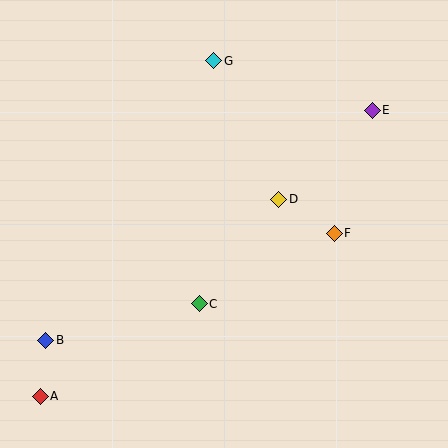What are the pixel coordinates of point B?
Point B is at (46, 340).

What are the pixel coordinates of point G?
Point G is at (214, 61).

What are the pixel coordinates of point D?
Point D is at (279, 199).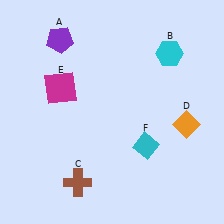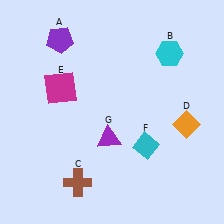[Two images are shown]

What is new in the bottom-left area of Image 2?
A purple triangle (G) was added in the bottom-left area of Image 2.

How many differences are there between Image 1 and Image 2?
There is 1 difference between the two images.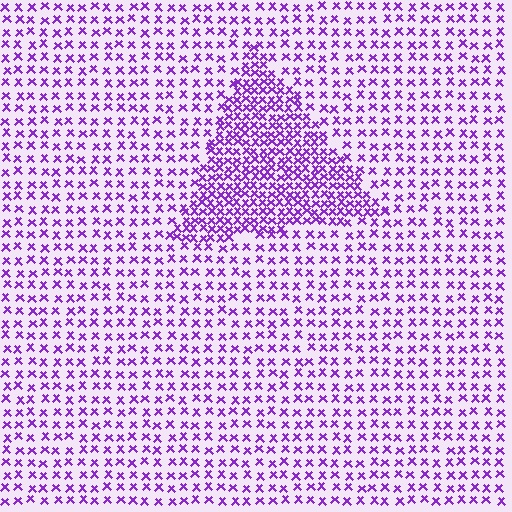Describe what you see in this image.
The image contains small purple elements arranged at two different densities. A triangle-shaped region is visible where the elements are more densely packed than the surrounding area.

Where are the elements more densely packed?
The elements are more densely packed inside the triangle boundary.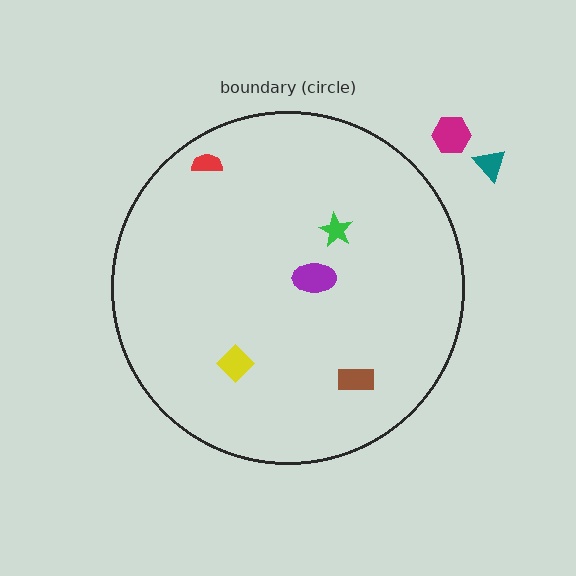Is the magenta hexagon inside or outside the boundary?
Outside.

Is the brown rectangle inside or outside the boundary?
Inside.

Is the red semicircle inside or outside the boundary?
Inside.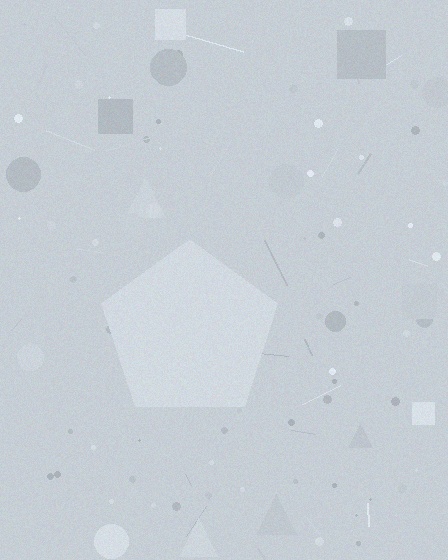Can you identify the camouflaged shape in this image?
The camouflaged shape is a pentagon.